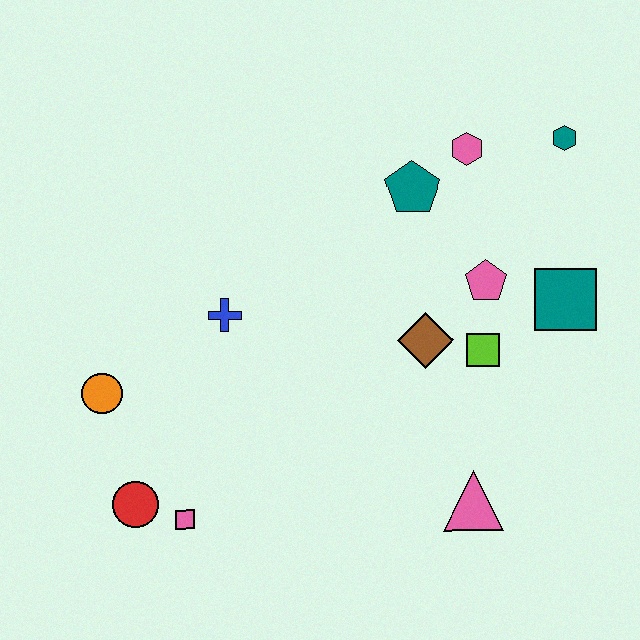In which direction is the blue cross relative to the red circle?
The blue cross is above the red circle.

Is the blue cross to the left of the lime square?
Yes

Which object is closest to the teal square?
The pink pentagon is closest to the teal square.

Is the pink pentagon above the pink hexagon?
No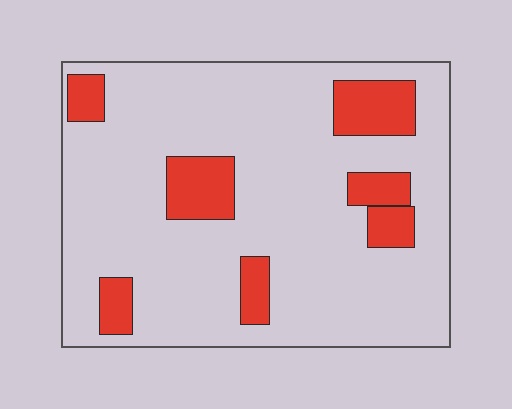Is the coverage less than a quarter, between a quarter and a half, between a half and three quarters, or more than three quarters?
Less than a quarter.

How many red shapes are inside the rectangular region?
7.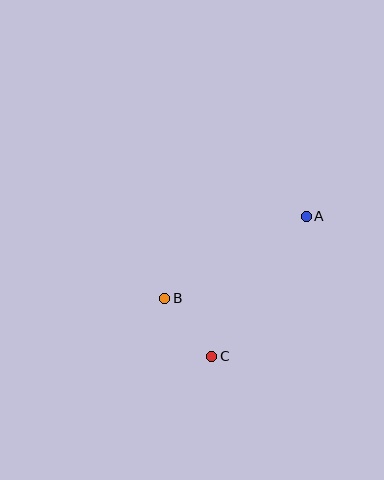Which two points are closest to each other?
Points B and C are closest to each other.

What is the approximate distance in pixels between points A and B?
The distance between A and B is approximately 163 pixels.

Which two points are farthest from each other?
Points A and C are farthest from each other.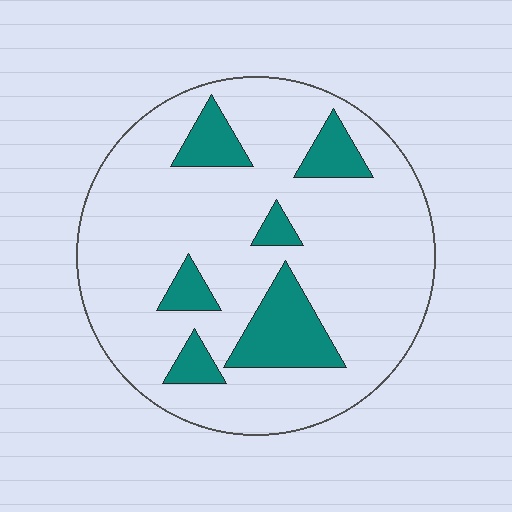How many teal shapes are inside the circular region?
6.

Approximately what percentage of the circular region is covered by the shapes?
Approximately 15%.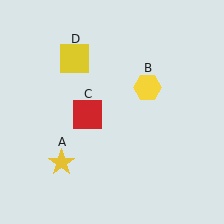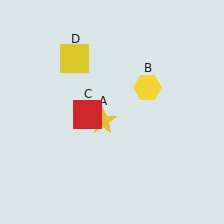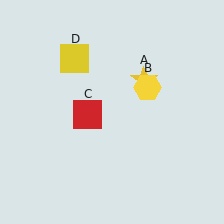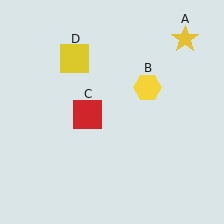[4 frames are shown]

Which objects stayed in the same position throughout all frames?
Yellow hexagon (object B) and red square (object C) and yellow square (object D) remained stationary.